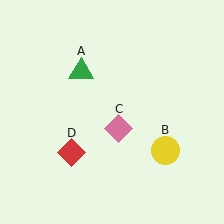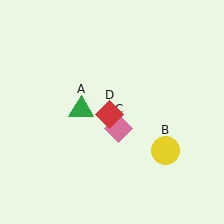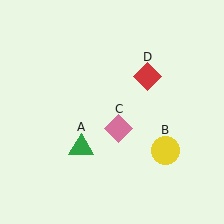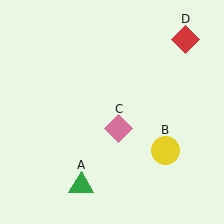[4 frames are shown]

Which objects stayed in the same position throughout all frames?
Yellow circle (object B) and pink diamond (object C) remained stationary.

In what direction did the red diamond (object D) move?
The red diamond (object D) moved up and to the right.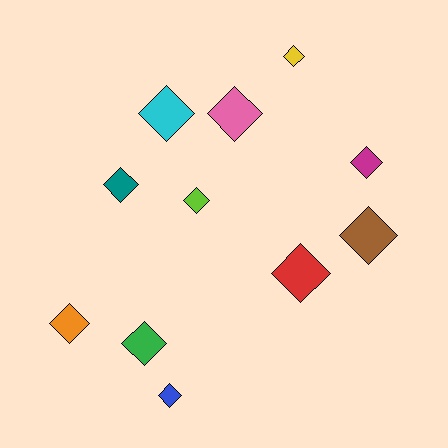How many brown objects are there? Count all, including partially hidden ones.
There is 1 brown object.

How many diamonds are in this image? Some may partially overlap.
There are 11 diamonds.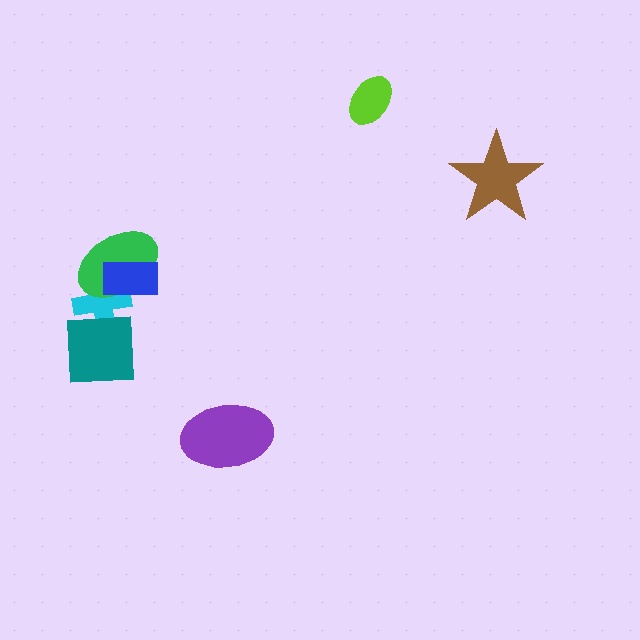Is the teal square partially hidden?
No, no other shape covers it.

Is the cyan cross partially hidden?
Yes, it is partially covered by another shape.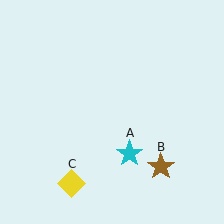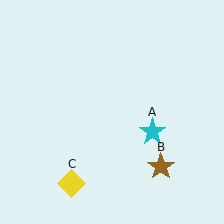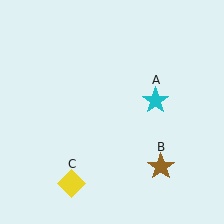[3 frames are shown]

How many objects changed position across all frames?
1 object changed position: cyan star (object A).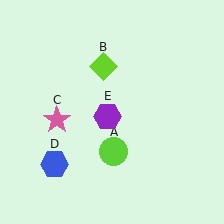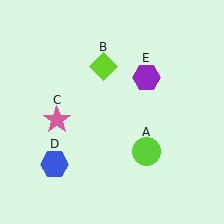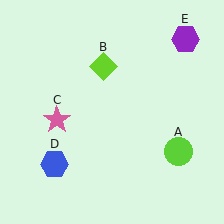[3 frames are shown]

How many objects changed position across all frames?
2 objects changed position: lime circle (object A), purple hexagon (object E).